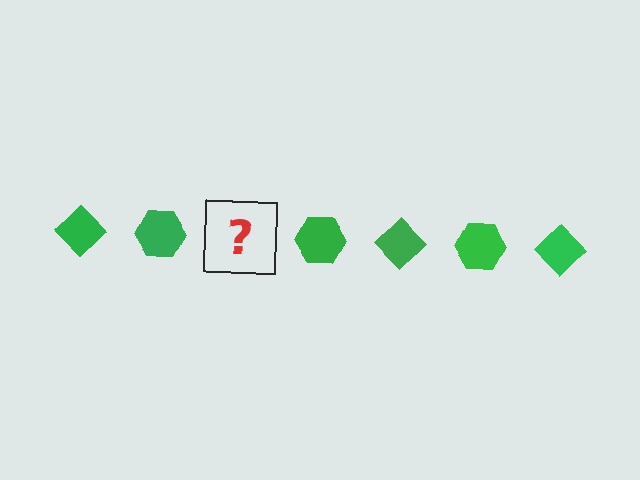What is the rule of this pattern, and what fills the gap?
The rule is that the pattern cycles through diamond, hexagon shapes in green. The gap should be filled with a green diamond.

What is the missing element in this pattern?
The missing element is a green diamond.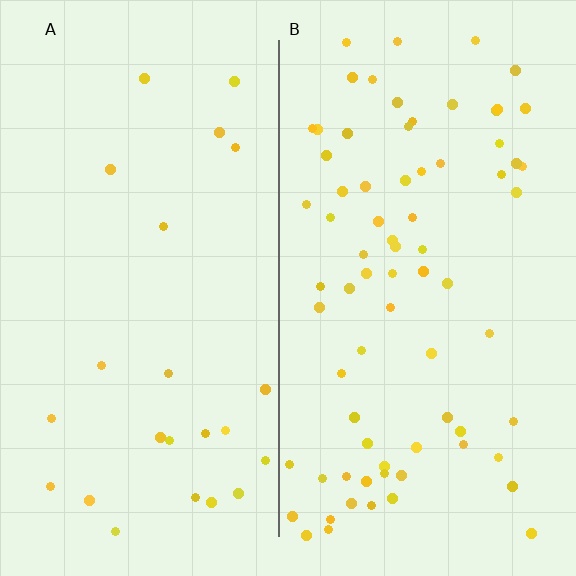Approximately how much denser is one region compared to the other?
Approximately 3.1× — region B over region A.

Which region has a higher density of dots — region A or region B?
B (the right).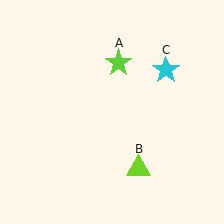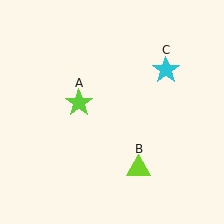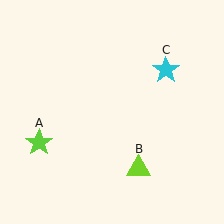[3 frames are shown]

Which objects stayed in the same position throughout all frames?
Lime triangle (object B) and cyan star (object C) remained stationary.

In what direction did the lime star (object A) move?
The lime star (object A) moved down and to the left.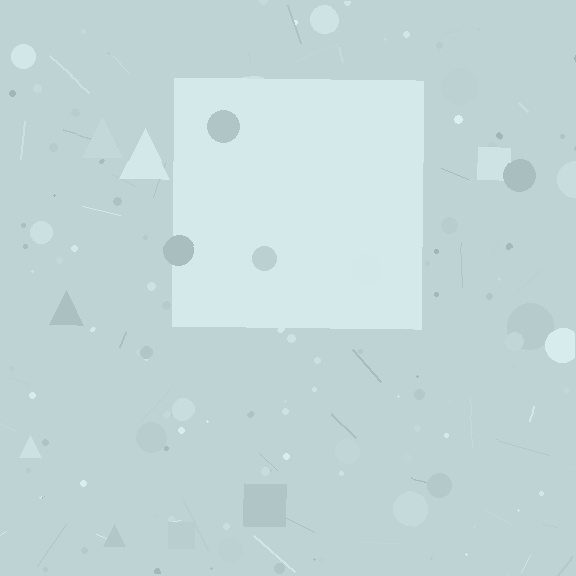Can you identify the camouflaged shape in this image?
The camouflaged shape is a square.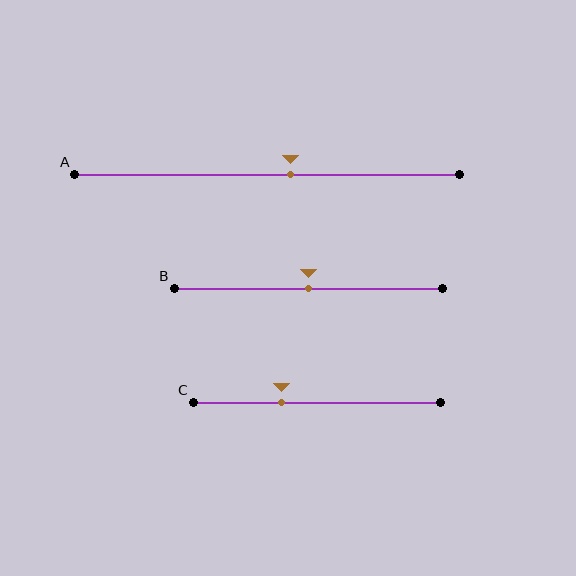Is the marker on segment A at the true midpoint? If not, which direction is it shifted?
No, the marker on segment A is shifted to the right by about 6% of the segment length.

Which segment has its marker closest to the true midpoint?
Segment B has its marker closest to the true midpoint.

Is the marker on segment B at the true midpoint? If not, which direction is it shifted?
Yes, the marker on segment B is at the true midpoint.